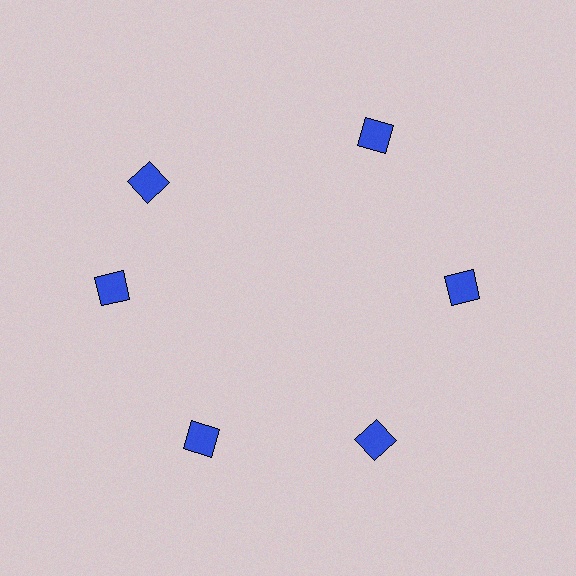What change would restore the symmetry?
The symmetry would be restored by rotating it back into even spacing with its neighbors so that all 6 diamonds sit at equal angles and equal distance from the center.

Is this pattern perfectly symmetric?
No. The 6 blue diamonds are arranged in a ring, but one element near the 11 o'clock position is rotated out of alignment along the ring, breaking the 6-fold rotational symmetry.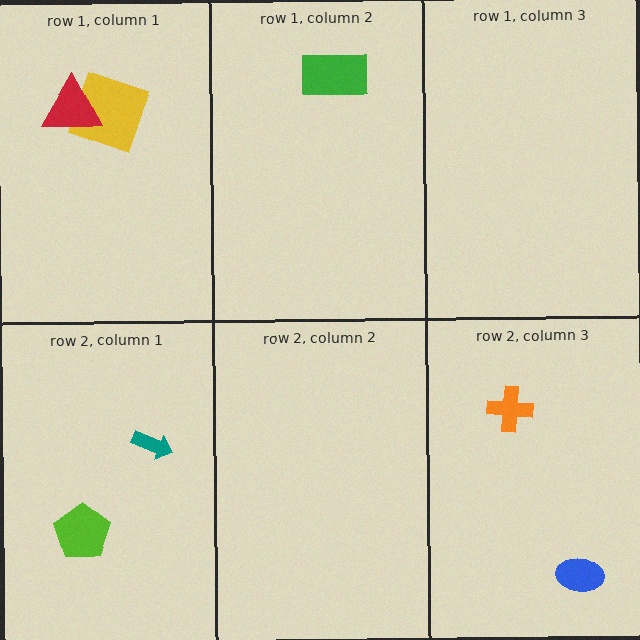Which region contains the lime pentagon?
The row 2, column 1 region.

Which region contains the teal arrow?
The row 2, column 1 region.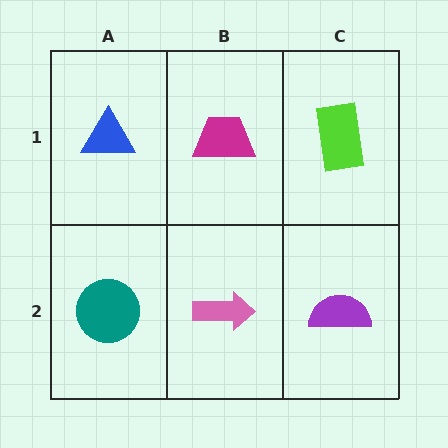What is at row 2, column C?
A purple semicircle.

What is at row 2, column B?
A pink arrow.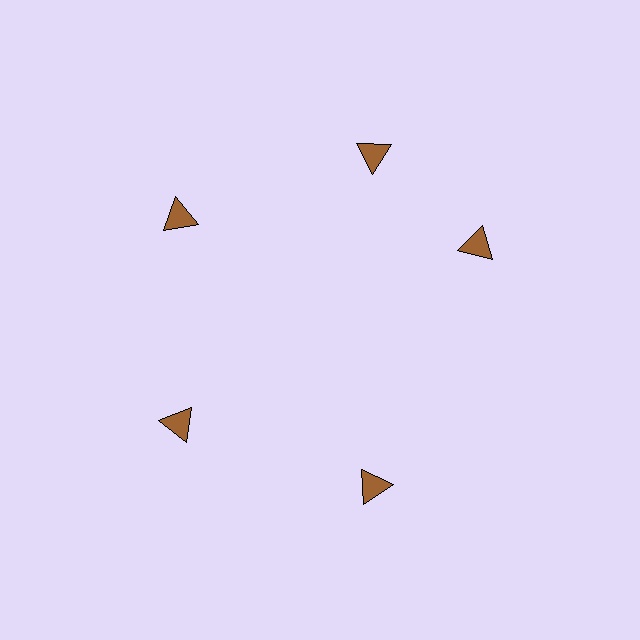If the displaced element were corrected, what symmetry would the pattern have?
It would have 5-fold rotational symmetry — the pattern would map onto itself every 72 degrees.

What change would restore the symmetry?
The symmetry would be restored by rotating it back into even spacing with its neighbors so that all 5 triangles sit at equal angles and equal distance from the center.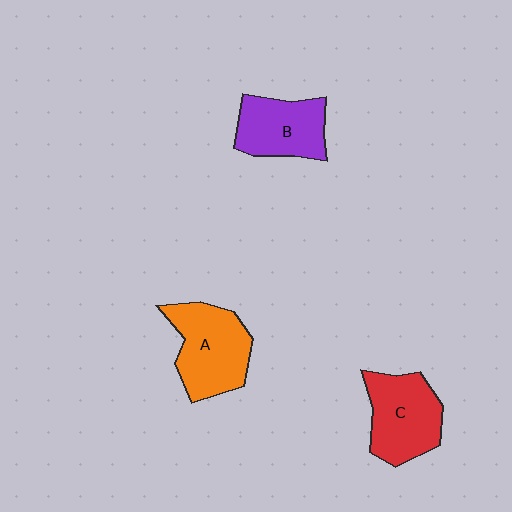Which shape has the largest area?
Shape A (orange).